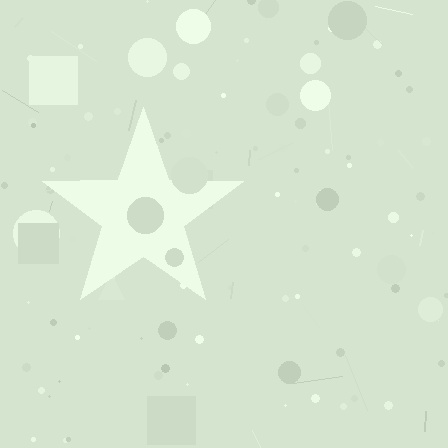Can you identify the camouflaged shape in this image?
The camouflaged shape is a star.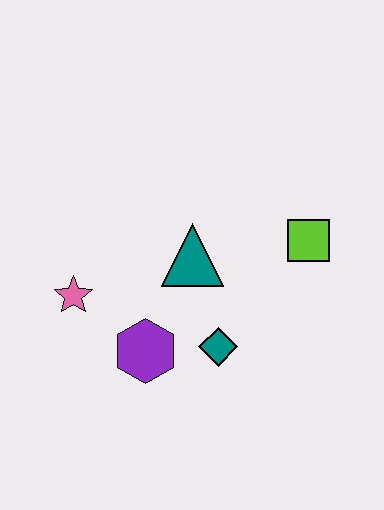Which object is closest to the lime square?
The teal triangle is closest to the lime square.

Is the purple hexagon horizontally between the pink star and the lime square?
Yes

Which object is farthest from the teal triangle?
The pink star is farthest from the teal triangle.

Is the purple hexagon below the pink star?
Yes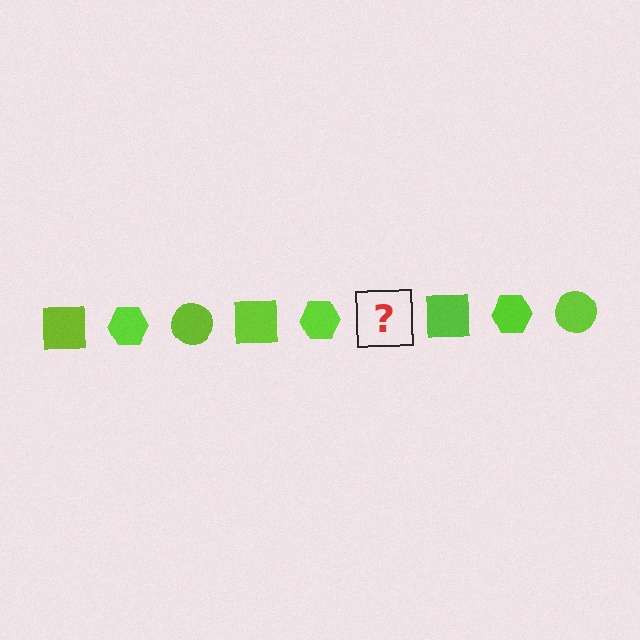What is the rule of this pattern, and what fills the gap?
The rule is that the pattern cycles through square, hexagon, circle shapes in lime. The gap should be filled with a lime circle.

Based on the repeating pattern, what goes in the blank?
The blank should be a lime circle.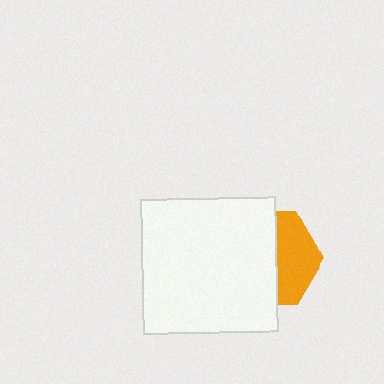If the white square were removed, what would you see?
You would see the complete orange hexagon.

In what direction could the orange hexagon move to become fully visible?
The orange hexagon could move right. That would shift it out from behind the white square entirely.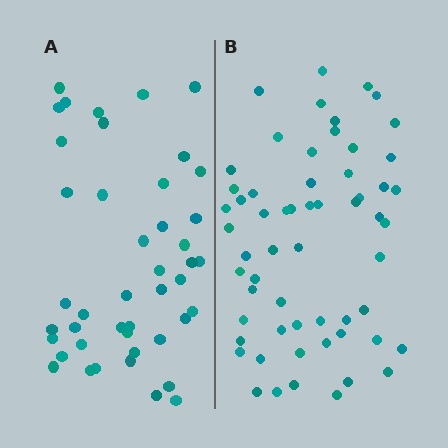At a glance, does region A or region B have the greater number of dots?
Region B (the right region) has more dots.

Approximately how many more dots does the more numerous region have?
Region B has approximately 15 more dots than region A.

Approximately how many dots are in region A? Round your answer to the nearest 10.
About 40 dots. (The exact count is 44, which rounds to 40.)